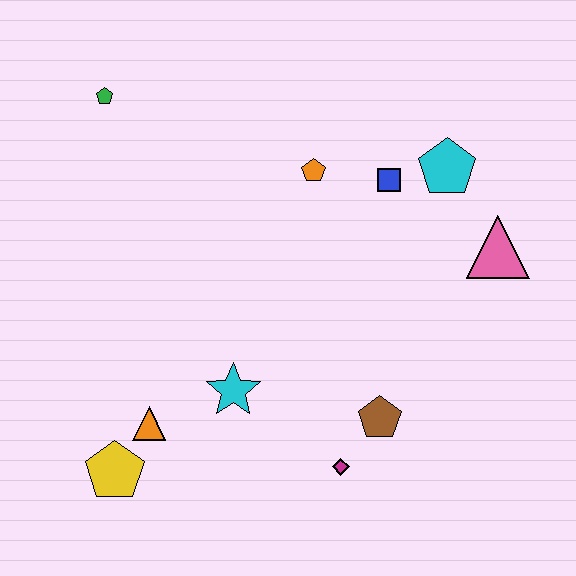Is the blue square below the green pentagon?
Yes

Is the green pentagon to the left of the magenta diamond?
Yes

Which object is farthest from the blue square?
The yellow pentagon is farthest from the blue square.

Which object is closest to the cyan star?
The orange triangle is closest to the cyan star.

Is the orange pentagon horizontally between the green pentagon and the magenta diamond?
Yes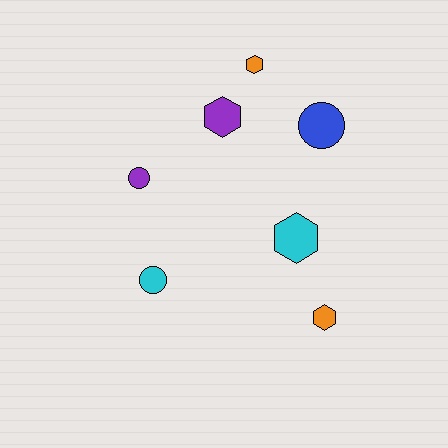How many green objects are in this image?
There are no green objects.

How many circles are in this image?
There are 3 circles.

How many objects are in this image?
There are 7 objects.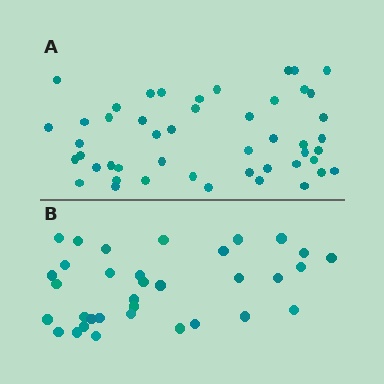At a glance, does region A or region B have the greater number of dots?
Region A (the top region) has more dots.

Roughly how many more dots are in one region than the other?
Region A has approximately 15 more dots than region B.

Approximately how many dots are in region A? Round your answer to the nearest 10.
About 50 dots. (The exact count is 48, which rounds to 50.)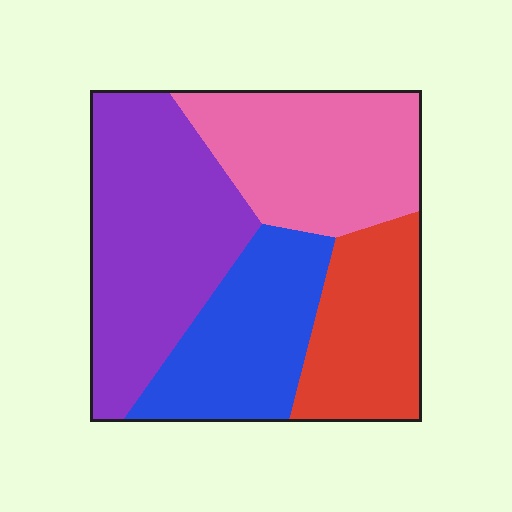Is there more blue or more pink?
Pink.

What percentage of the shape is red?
Red covers 19% of the shape.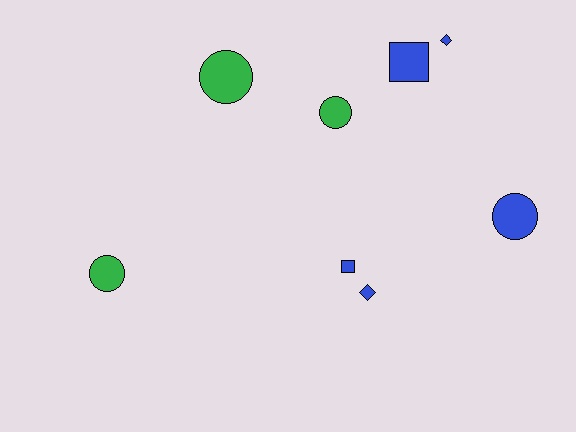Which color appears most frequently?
Blue, with 5 objects.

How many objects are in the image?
There are 8 objects.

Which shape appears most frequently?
Circle, with 4 objects.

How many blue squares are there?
There are 2 blue squares.